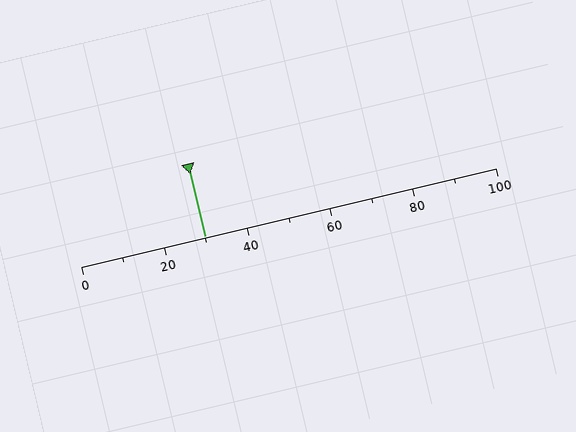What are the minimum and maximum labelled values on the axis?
The axis runs from 0 to 100.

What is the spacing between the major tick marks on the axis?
The major ticks are spaced 20 apart.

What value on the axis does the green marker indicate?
The marker indicates approximately 30.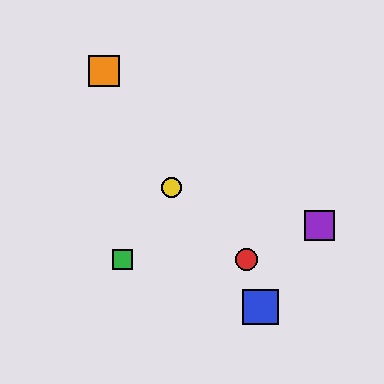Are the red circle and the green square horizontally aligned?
Yes, both are at y≈259.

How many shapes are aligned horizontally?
2 shapes (the red circle, the green square) are aligned horizontally.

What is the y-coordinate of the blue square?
The blue square is at y≈307.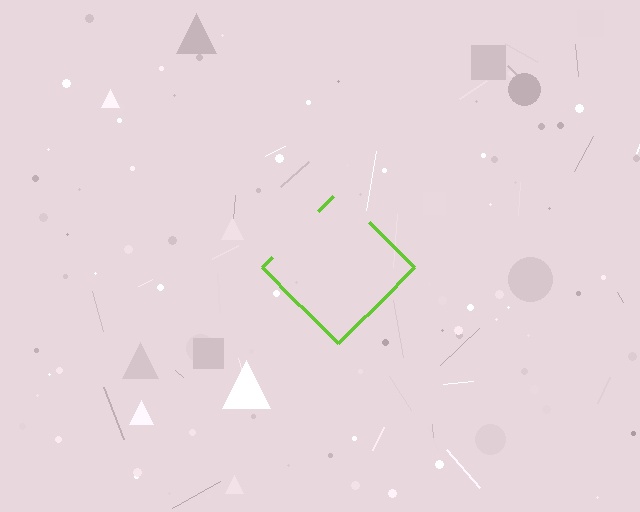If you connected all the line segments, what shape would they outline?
They would outline a diamond.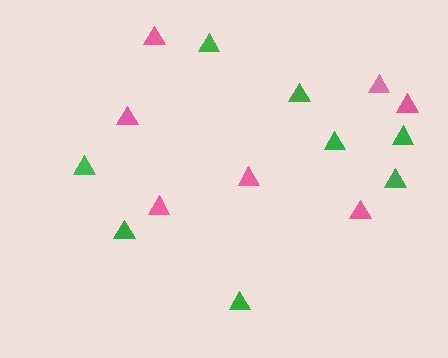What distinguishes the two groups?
There are 2 groups: one group of pink triangles (7) and one group of green triangles (8).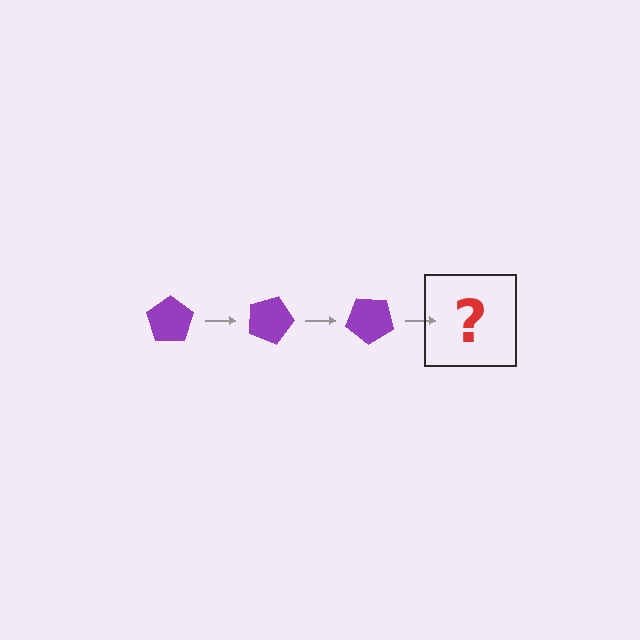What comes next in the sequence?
The next element should be a purple pentagon rotated 60 degrees.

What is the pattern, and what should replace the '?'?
The pattern is that the pentagon rotates 20 degrees each step. The '?' should be a purple pentagon rotated 60 degrees.